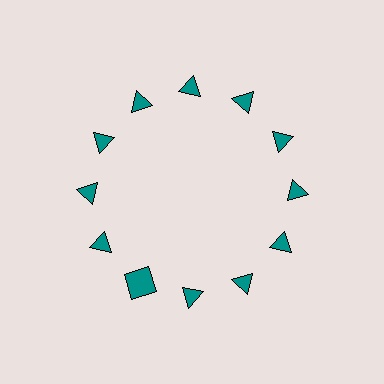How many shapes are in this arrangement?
There are 12 shapes arranged in a ring pattern.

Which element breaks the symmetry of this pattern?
The teal square at roughly the 7 o'clock position breaks the symmetry. All other shapes are teal triangles.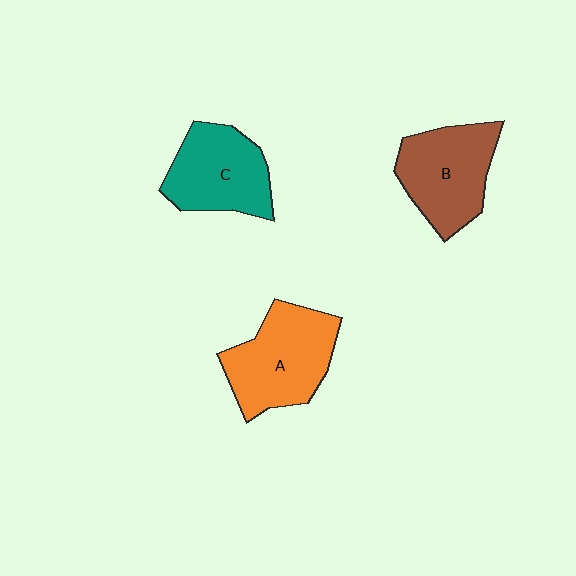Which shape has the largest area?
Shape A (orange).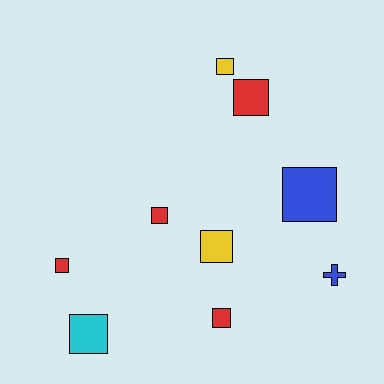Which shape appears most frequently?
Square, with 8 objects.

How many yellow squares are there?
There are 2 yellow squares.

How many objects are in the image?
There are 9 objects.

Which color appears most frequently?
Red, with 4 objects.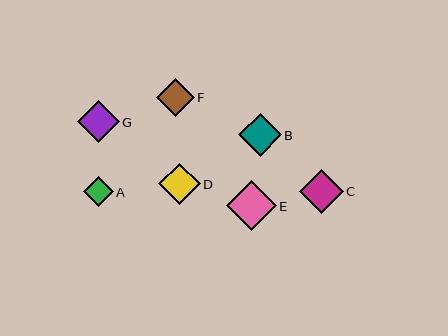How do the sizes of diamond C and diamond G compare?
Diamond C and diamond G are approximately the same size.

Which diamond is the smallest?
Diamond A is the smallest with a size of approximately 29 pixels.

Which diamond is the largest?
Diamond E is the largest with a size of approximately 50 pixels.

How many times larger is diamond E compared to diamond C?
Diamond E is approximately 1.1 times the size of diamond C.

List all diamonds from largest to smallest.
From largest to smallest: E, C, B, G, D, F, A.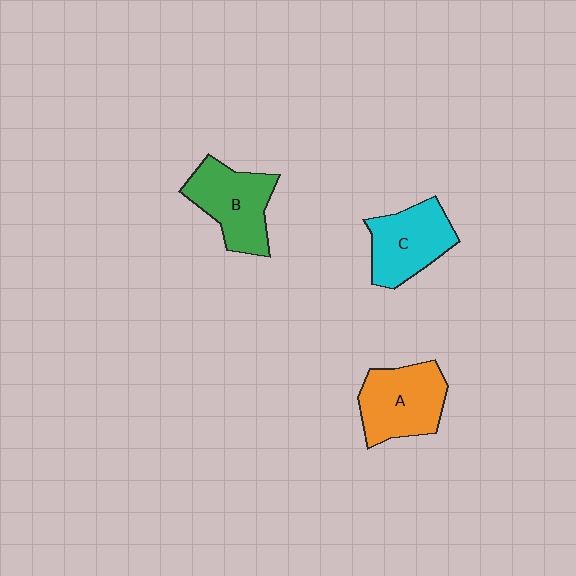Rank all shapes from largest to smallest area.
From largest to smallest: A (orange), B (green), C (cyan).